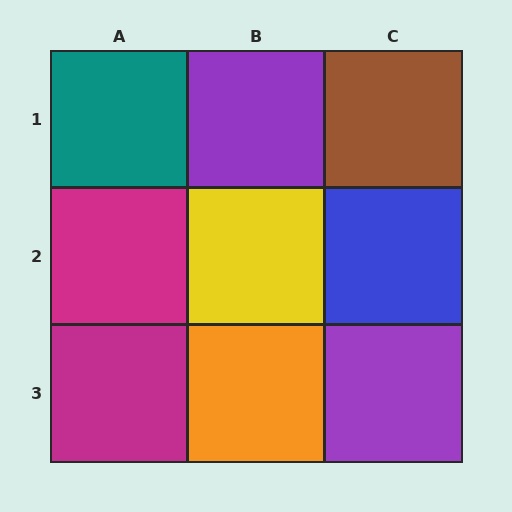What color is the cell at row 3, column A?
Magenta.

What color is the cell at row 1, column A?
Teal.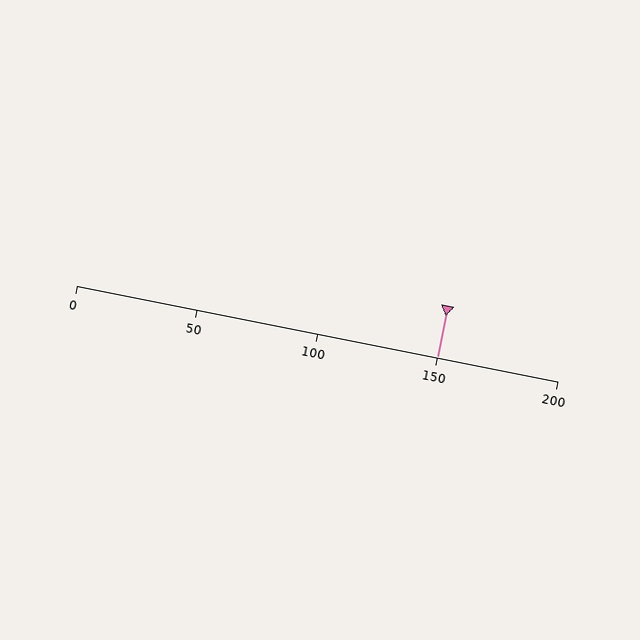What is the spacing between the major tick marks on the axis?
The major ticks are spaced 50 apart.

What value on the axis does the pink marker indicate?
The marker indicates approximately 150.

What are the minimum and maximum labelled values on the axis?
The axis runs from 0 to 200.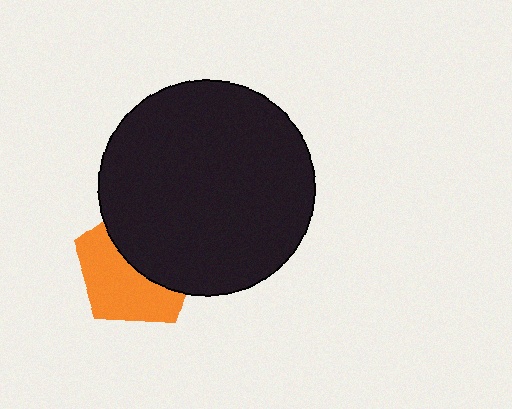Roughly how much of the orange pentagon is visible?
About half of it is visible (roughly 51%).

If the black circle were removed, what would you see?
You would see the complete orange pentagon.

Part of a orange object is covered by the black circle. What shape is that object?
It is a pentagon.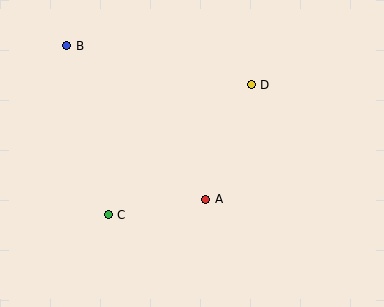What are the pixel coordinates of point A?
Point A is at (206, 200).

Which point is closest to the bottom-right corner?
Point A is closest to the bottom-right corner.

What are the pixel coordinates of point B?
Point B is at (67, 46).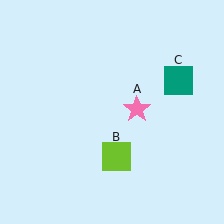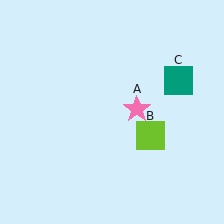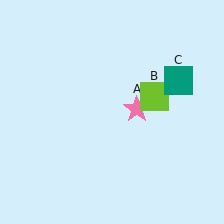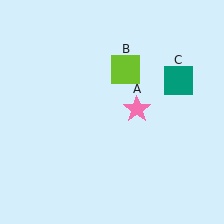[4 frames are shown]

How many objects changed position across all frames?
1 object changed position: lime square (object B).